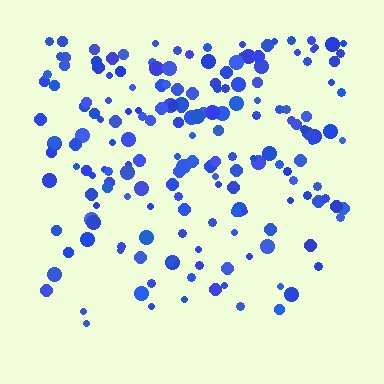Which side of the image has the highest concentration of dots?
The top.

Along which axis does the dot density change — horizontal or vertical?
Vertical.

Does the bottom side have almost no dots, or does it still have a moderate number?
Still a moderate number, just noticeably fewer than the top.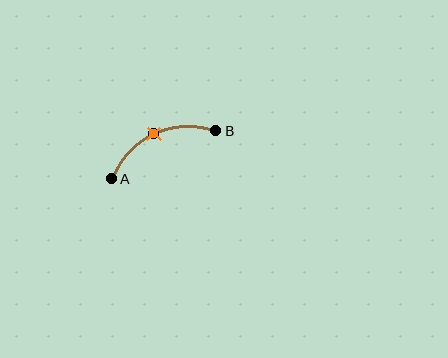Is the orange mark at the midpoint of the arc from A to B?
Yes. The orange mark lies on the arc at equal arc-length from both A and B — it is the arc midpoint.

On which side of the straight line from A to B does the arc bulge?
The arc bulges above the straight line connecting A and B.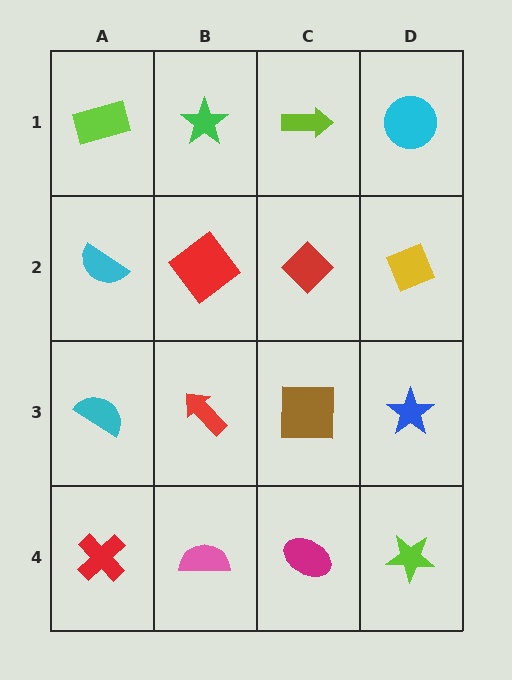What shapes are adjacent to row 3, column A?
A cyan semicircle (row 2, column A), a red cross (row 4, column A), a red arrow (row 3, column B).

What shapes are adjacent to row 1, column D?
A yellow diamond (row 2, column D), a lime arrow (row 1, column C).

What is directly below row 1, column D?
A yellow diamond.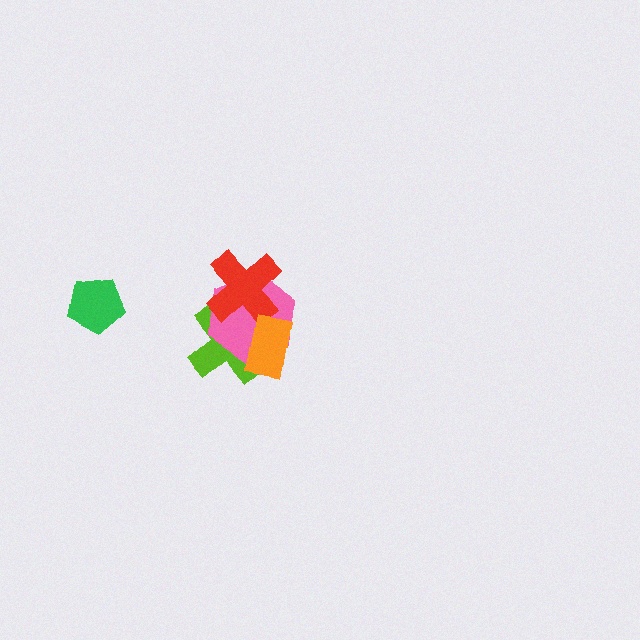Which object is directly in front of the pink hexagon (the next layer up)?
The red cross is directly in front of the pink hexagon.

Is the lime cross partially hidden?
Yes, it is partially covered by another shape.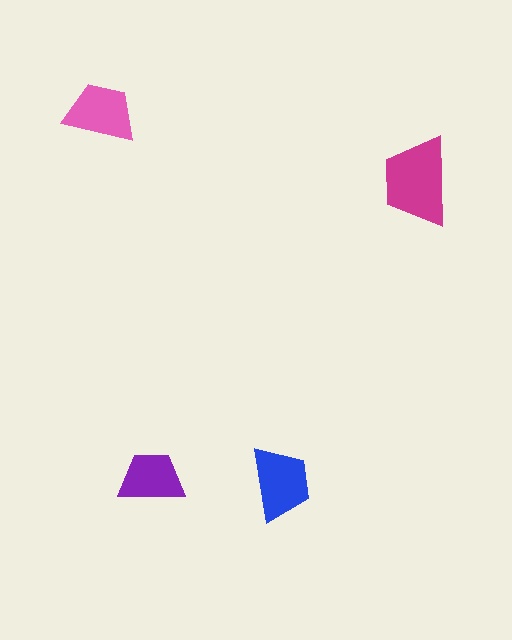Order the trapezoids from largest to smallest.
the magenta one, the blue one, the pink one, the purple one.